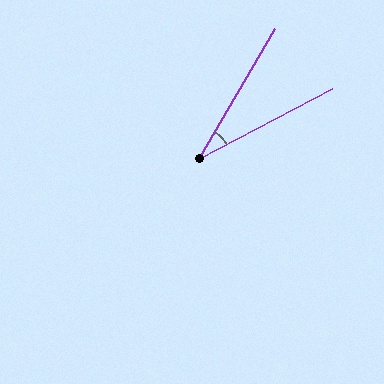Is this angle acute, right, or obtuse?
It is acute.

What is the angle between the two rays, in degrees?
Approximately 32 degrees.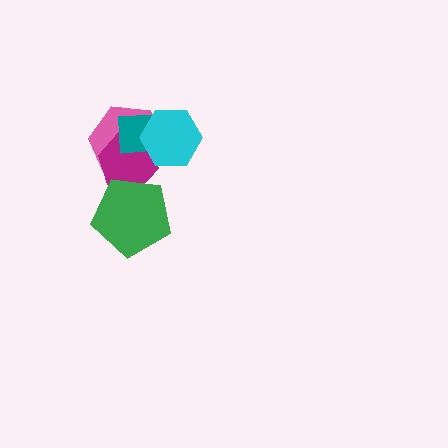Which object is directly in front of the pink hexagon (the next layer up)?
The magenta hexagon is directly in front of the pink hexagon.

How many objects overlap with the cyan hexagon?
3 objects overlap with the cyan hexagon.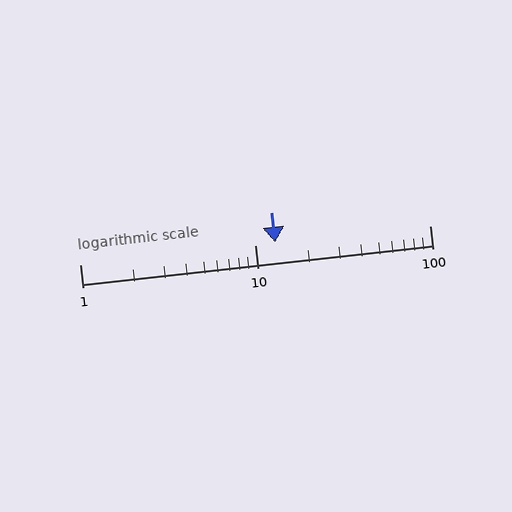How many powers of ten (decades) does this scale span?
The scale spans 2 decades, from 1 to 100.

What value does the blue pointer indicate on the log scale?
The pointer indicates approximately 13.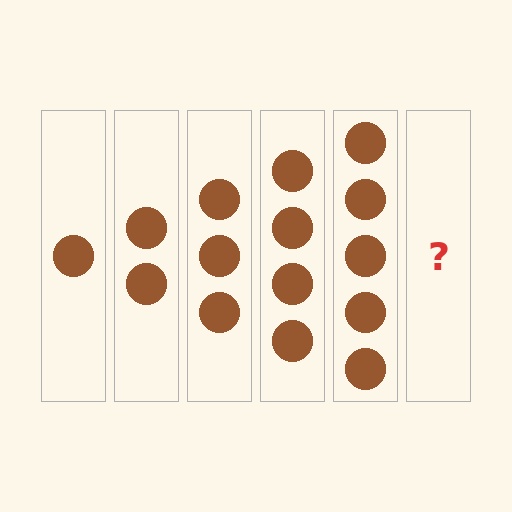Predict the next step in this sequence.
The next step is 6 circles.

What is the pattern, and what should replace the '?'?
The pattern is that each step adds one more circle. The '?' should be 6 circles.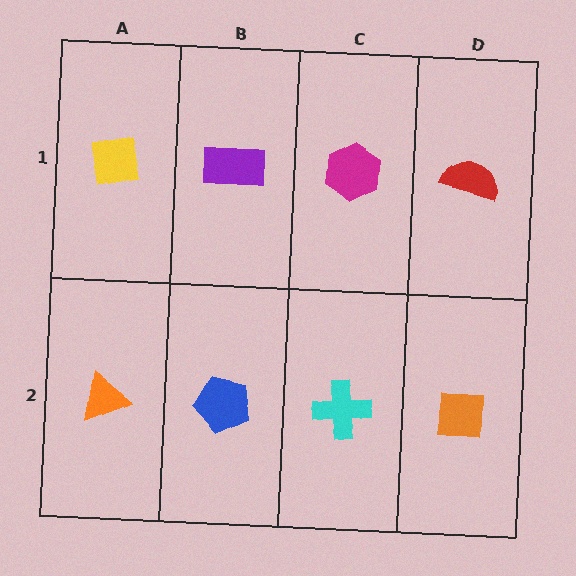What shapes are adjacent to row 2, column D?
A red semicircle (row 1, column D), a cyan cross (row 2, column C).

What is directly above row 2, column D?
A red semicircle.